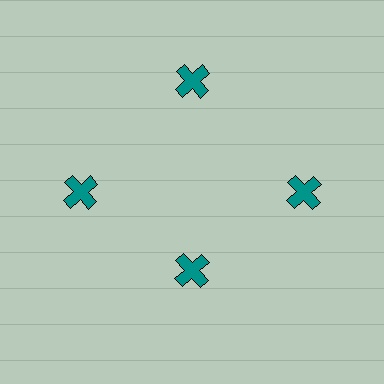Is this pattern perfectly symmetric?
No. The 4 teal crosses are arranged in a ring, but one element near the 6 o'clock position is pulled inward toward the center, breaking the 4-fold rotational symmetry.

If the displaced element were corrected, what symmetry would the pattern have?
It would have 4-fold rotational symmetry — the pattern would map onto itself every 90 degrees.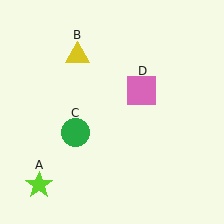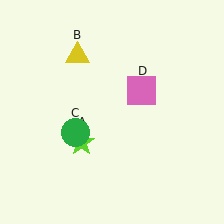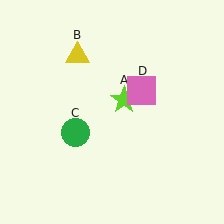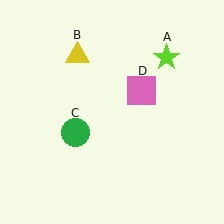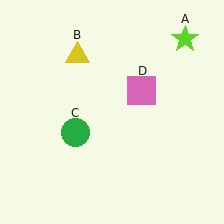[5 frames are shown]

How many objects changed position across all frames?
1 object changed position: lime star (object A).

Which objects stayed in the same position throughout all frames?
Yellow triangle (object B) and green circle (object C) and pink square (object D) remained stationary.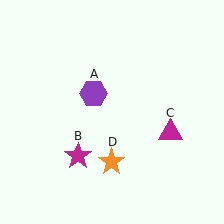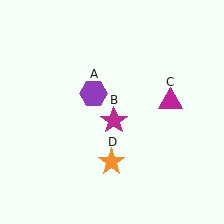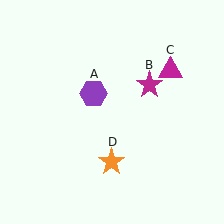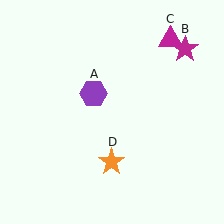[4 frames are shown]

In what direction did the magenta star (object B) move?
The magenta star (object B) moved up and to the right.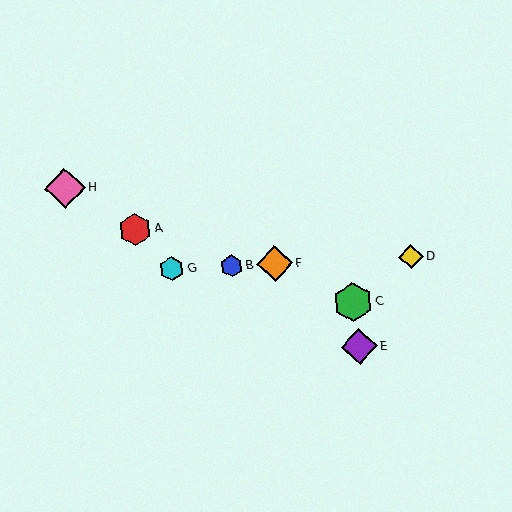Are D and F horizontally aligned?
Yes, both are at y≈257.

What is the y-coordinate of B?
Object B is at y≈266.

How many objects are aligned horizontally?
4 objects (B, D, F, G) are aligned horizontally.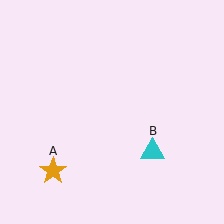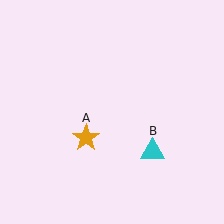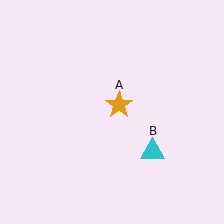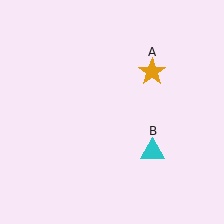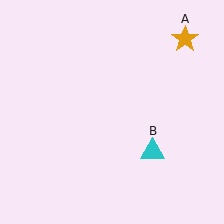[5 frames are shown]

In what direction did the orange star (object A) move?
The orange star (object A) moved up and to the right.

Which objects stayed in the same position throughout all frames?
Cyan triangle (object B) remained stationary.